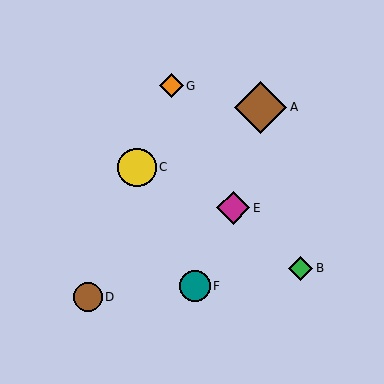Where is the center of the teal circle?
The center of the teal circle is at (195, 286).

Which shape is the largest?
The brown diamond (labeled A) is the largest.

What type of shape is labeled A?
Shape A is a brown diamond.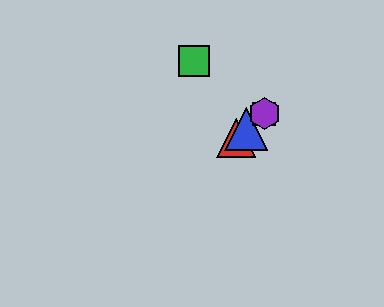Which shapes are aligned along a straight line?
The red triangle, the blue triangle, the yellow square, the purple hexagon are aligned along a straight line.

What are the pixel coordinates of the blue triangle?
The blue triangle is at (246, 129).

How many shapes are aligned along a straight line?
4 shapes (the red triangle, the blue triangle, the yellow square, the purple hexagon) are aligned along a straight line.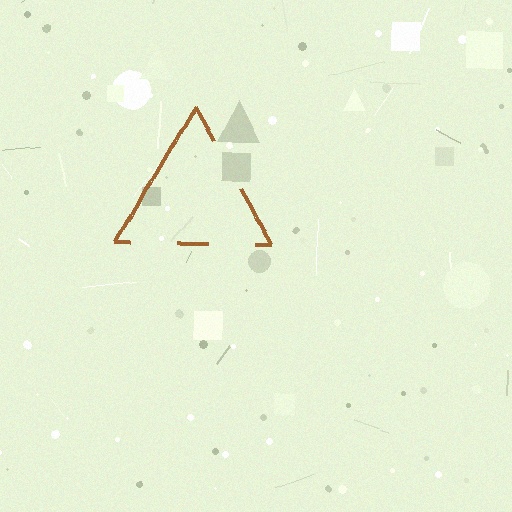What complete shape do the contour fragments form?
The contour fragments form a triangle.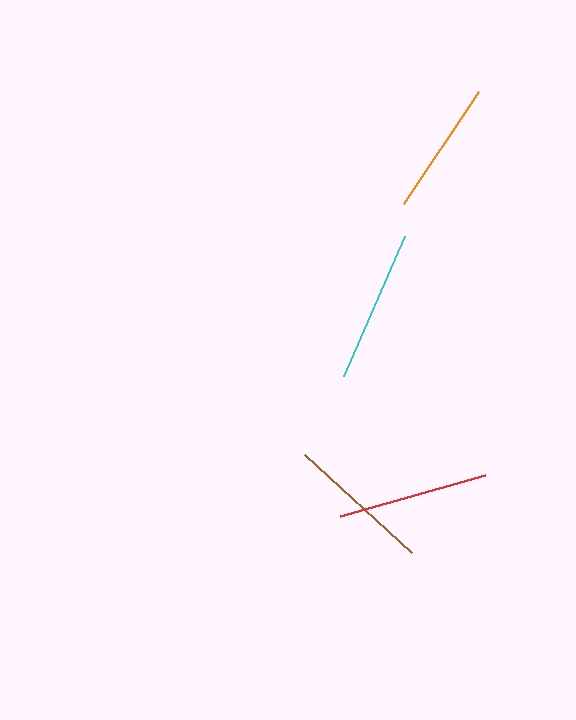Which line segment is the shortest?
The orange line is the shortest at approximately 135 pixels.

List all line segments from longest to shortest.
From longest to shortest: cyan, red, brown, orange.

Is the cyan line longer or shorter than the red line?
The cyan line is longer than the red line.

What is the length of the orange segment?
The orange segment is approximately 135 pixels long.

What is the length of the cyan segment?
The cyan segment is approximately 153 pixels long.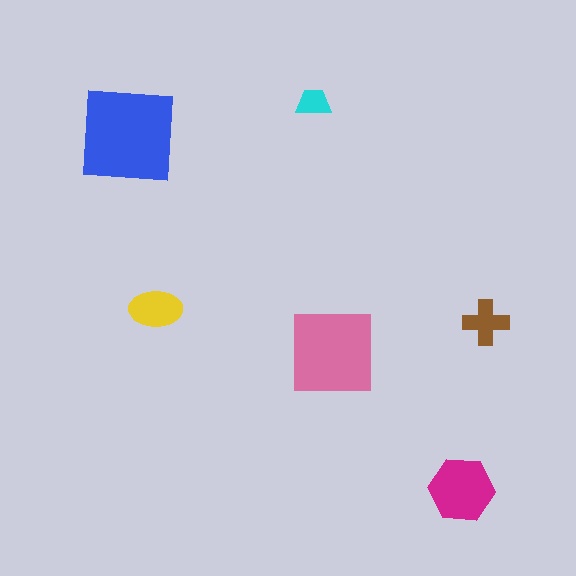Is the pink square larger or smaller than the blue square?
Smaller.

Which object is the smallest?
The cyan trapezoid.